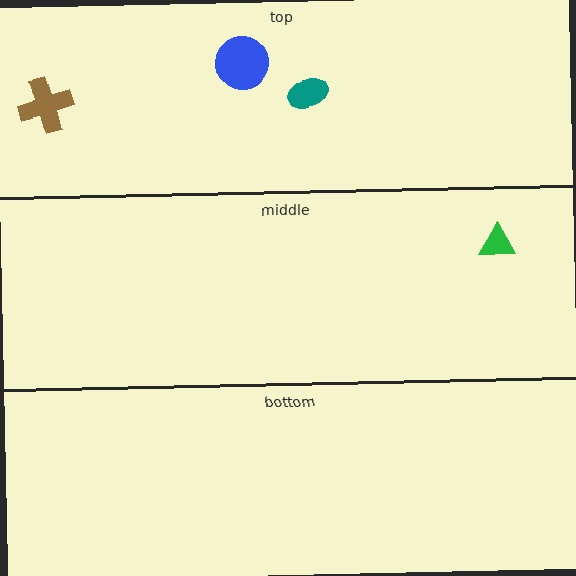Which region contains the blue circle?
The top region.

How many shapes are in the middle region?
1.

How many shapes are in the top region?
3.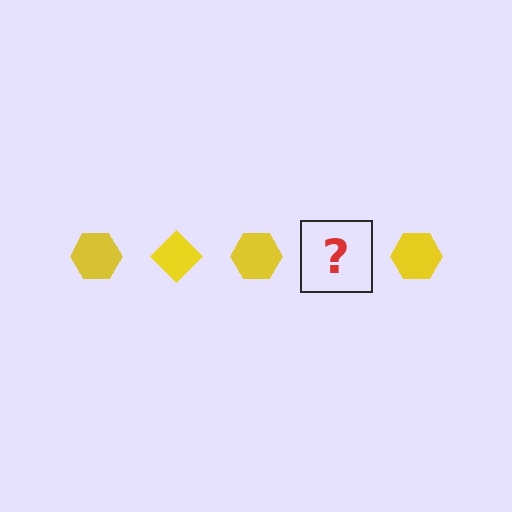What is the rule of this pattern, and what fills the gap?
The rule is that the pattern cycles through hexagon, diamond shapes in yellow. The gap should be filled with a yellow diamond.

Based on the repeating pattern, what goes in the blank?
The blank should be a yellow diamond.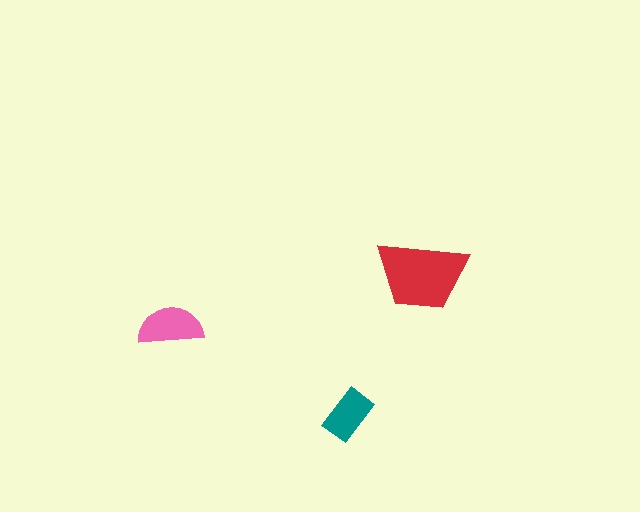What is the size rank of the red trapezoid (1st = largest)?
1st.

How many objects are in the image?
There are 3 objects in the image.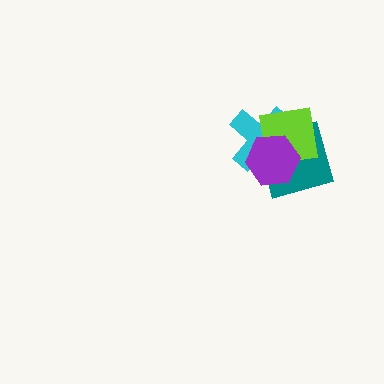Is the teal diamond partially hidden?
Yes, it is partially covered by another shape.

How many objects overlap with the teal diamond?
3 objects overlap with the teal diamond.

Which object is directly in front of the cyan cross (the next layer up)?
The lime square is directly in front of the cyan cross.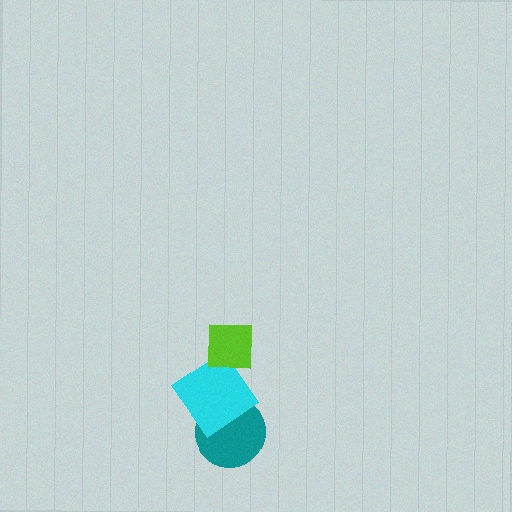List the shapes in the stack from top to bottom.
From top to bottom: the lime square, the cyan diamond, the teal circle.